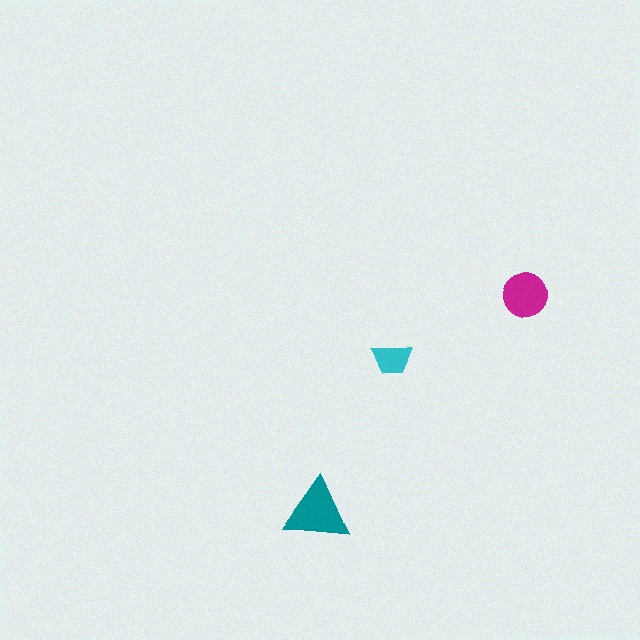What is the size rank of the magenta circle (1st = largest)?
2nd.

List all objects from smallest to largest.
The cyan trapezoid, the magenta circle, the teal triangle.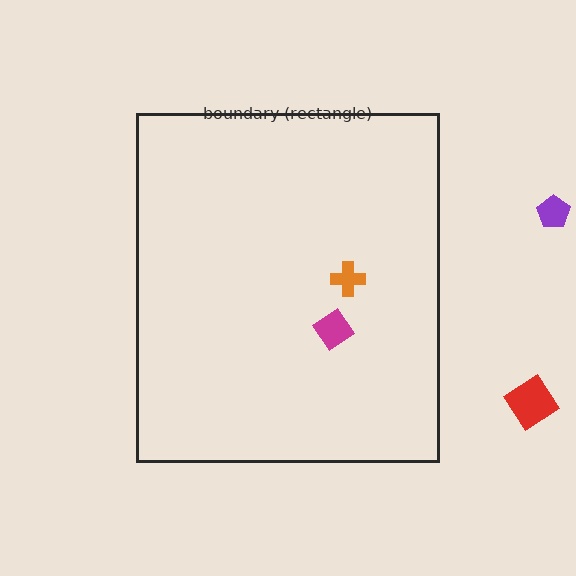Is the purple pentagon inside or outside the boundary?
Outside.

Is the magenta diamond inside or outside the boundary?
Inside.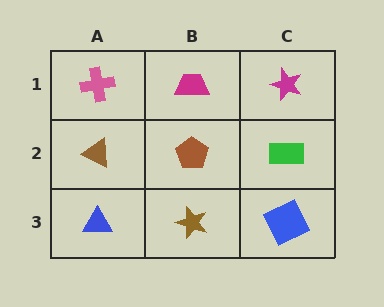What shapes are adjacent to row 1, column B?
A brown pentagon (row 2, column B), a pink cross (row 1, column A), a magenta star (row 1, column C).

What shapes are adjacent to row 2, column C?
A magenta star (row 1, column C), a blue square (row 3, column C), a brown pentagon (row 2, column B).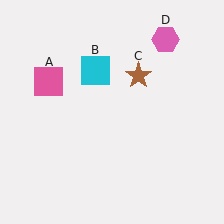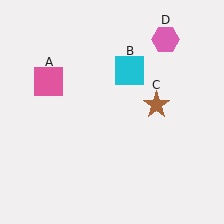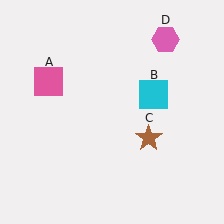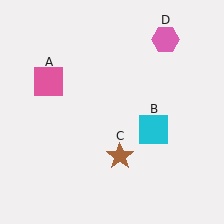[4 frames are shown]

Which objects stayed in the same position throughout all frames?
Pink square (object A) and pink hexagon (object D) remained stationary.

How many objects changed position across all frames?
2 objects changed position: cyan square (object B), brown star (object C).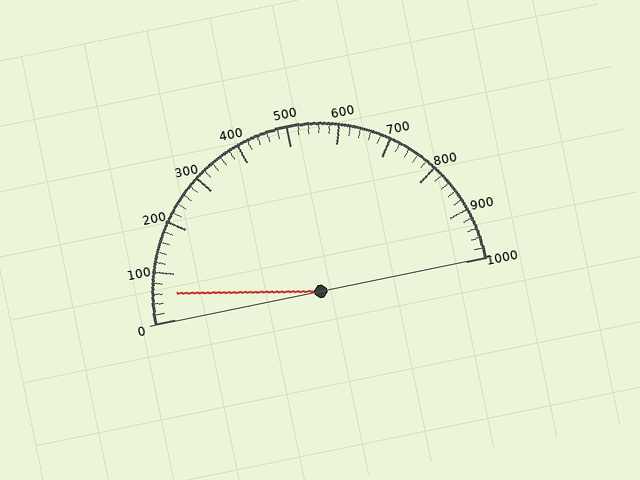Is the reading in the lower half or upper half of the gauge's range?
The reading is in the lower half of the range (0 to 1000).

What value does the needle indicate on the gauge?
The needle indicates approximately 60.